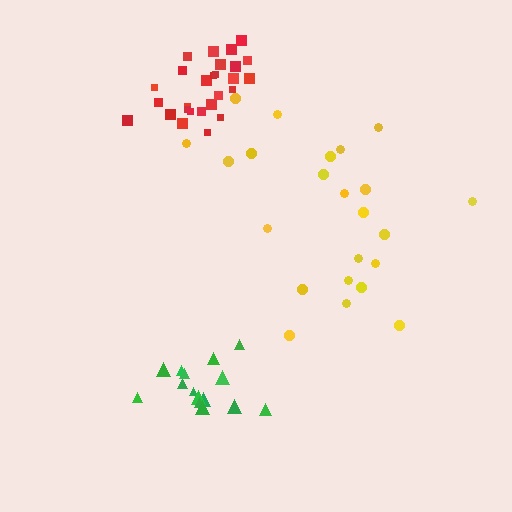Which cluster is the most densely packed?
Red.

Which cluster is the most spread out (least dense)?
Yellow.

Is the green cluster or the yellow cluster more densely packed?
Green.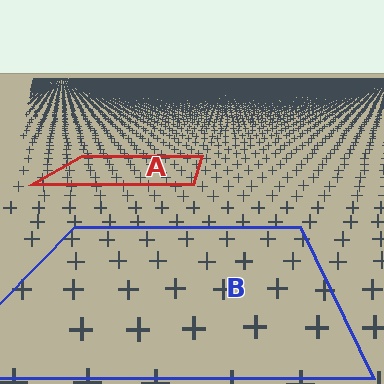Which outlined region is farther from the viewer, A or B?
Region A is farther from the viewer — the texture elements inside it appear smaller and more densely packed.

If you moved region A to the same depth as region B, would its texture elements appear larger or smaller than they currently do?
They would appear larger. At a closer depth, the same texture elements are projected at a bigger on-screen size.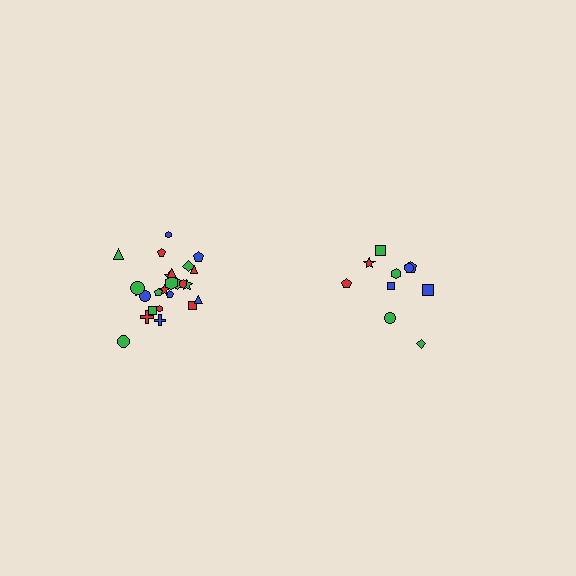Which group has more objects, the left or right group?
The left group.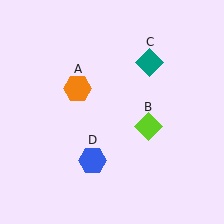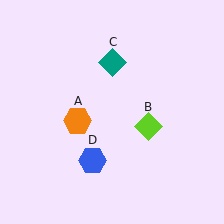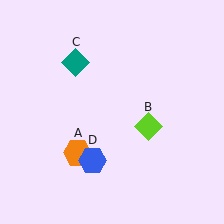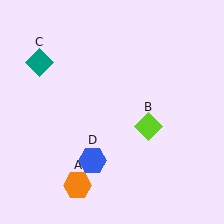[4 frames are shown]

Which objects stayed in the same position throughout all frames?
Lime diamond (object B) and blue hexagon (object D) remained stationary.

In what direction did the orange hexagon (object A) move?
The orange hexagon (object A) moved down.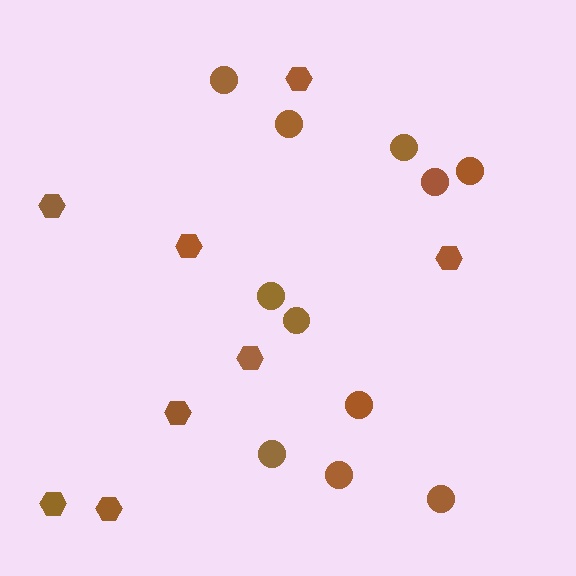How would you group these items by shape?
There are 2 groups: one group of circles (11) and one group of hexagons (8).